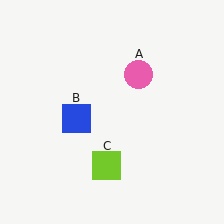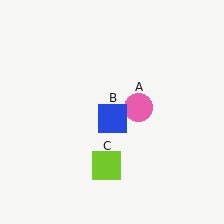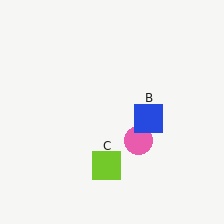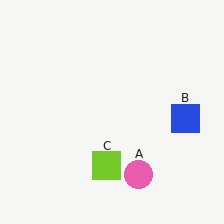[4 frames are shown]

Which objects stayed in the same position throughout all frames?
Lime square (object C) remained stationary.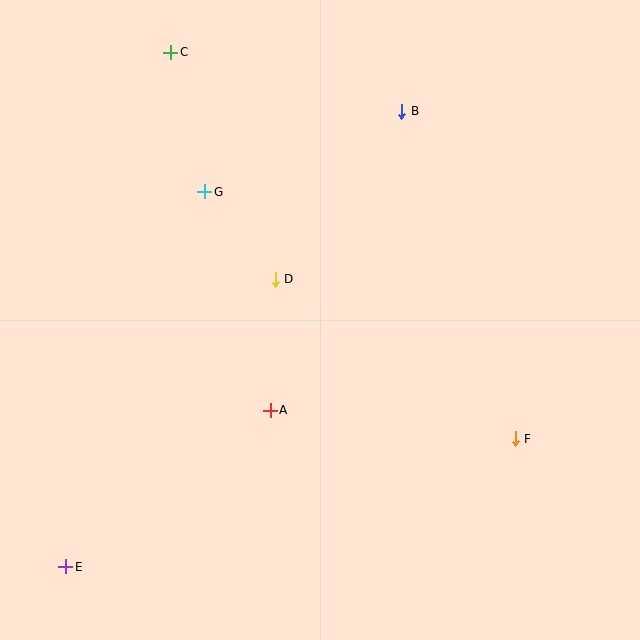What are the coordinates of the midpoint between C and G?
The midpoint between C and G is at (188, 122).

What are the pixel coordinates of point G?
Point G is at (205, 192).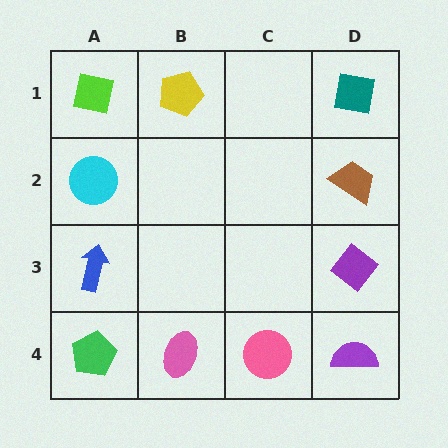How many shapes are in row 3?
2 shapes.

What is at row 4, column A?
A green pentagon.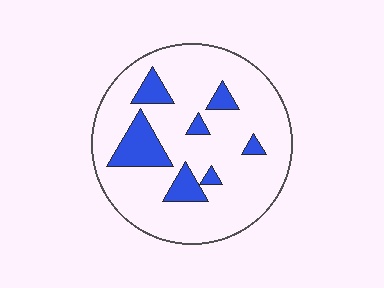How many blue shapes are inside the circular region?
7.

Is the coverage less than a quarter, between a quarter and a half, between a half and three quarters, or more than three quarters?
Less than a quarter.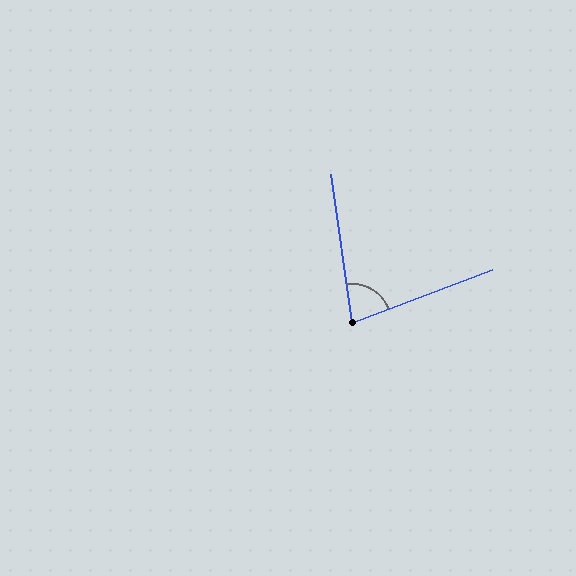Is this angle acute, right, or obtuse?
It is acute.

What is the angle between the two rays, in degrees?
Approximately 77 degrees.